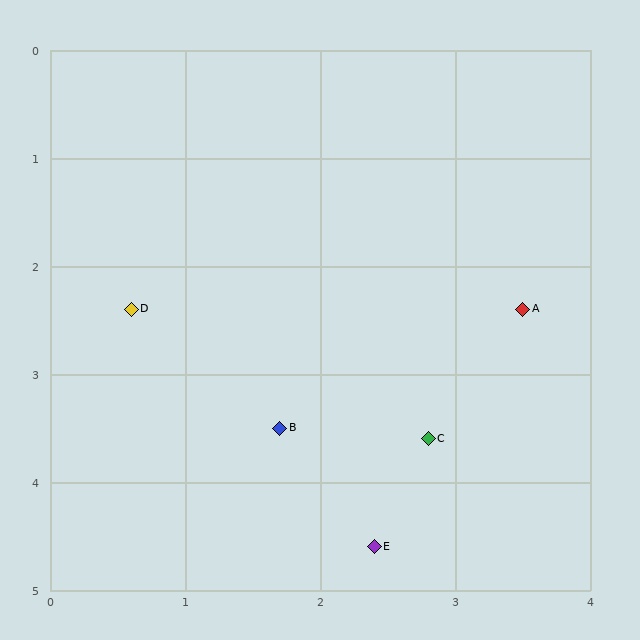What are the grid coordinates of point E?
Point E is at approximately (2.4, 4.6).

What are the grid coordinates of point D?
Point D is at approximately (0.6, 2.4).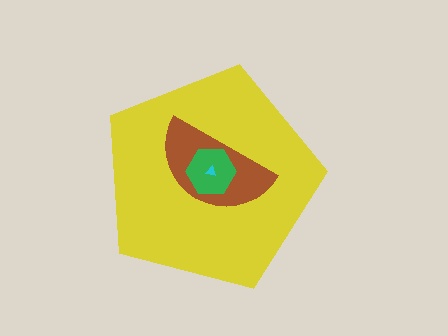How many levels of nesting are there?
4.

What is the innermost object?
The cyan triangle.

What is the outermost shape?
The yellow pentagon.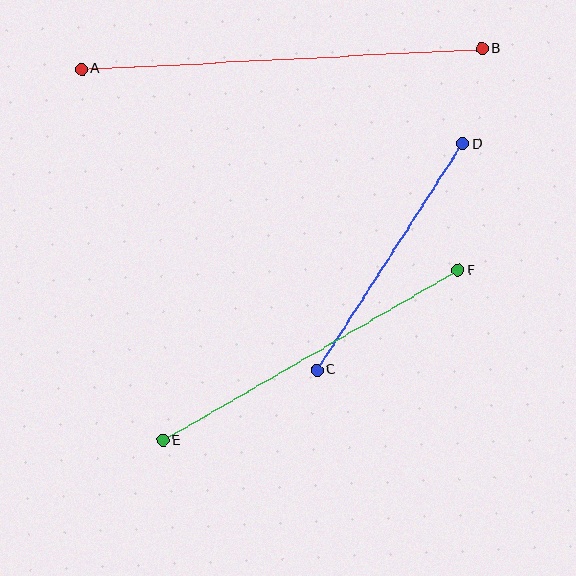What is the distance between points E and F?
The distance is approximately 341 pixels.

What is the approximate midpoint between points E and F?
The midpoint is at approximately (310, 355) pixels.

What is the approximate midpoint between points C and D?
The midpoint is at approximately (390, 257) pixels.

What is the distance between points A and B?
The distance is approximately 401 pixels.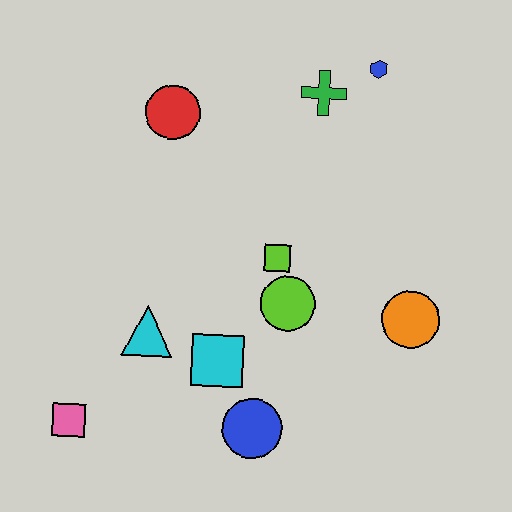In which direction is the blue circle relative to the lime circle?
The blue circle is below the lime circle.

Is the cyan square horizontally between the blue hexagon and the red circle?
Yes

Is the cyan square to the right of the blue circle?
No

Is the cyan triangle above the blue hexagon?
No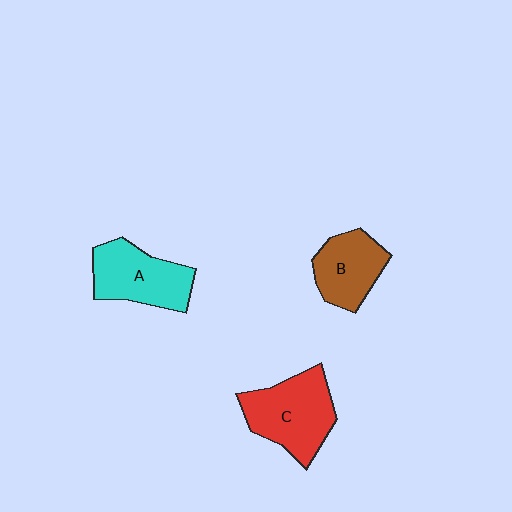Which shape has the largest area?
Shape C (red).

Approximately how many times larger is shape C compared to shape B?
Approximately 1.4 times.